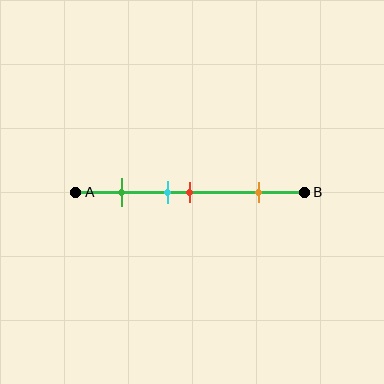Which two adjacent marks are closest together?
The cyan and red marks are the closest adjacent pair.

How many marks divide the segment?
There are 4 marks dividing the segment.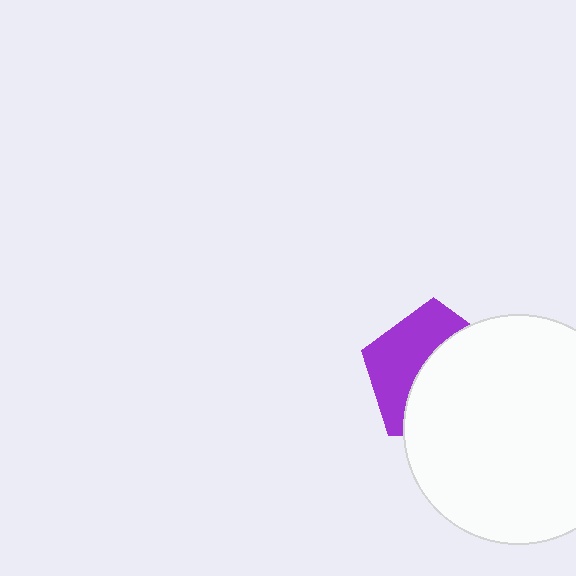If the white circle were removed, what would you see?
You would see the complete purple pentagon.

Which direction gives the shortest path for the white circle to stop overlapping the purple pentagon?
Moving right gives the shortest separation.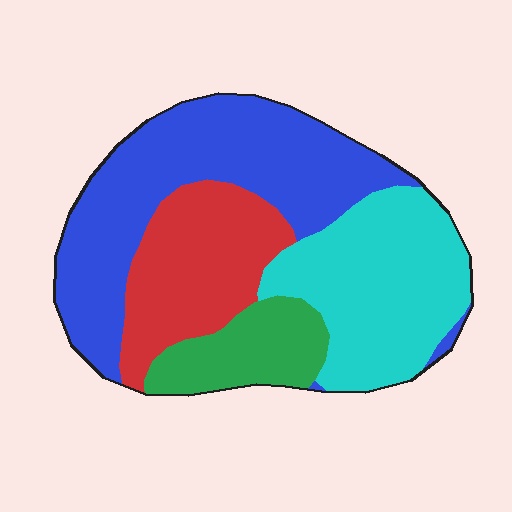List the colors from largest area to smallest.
From largest to smallest: blue, cyan, red, green.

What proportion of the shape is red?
Red covers 21% of the shape.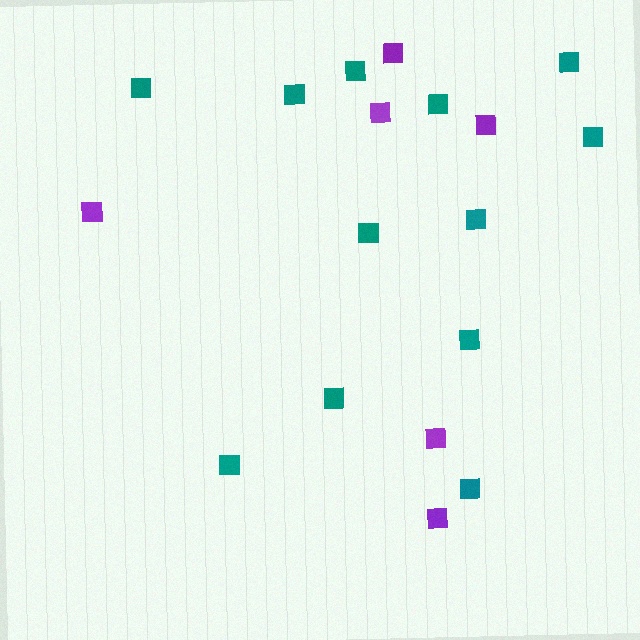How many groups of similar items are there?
There are 2 groups: one group of teal squares (12) and one group of purple squares (6).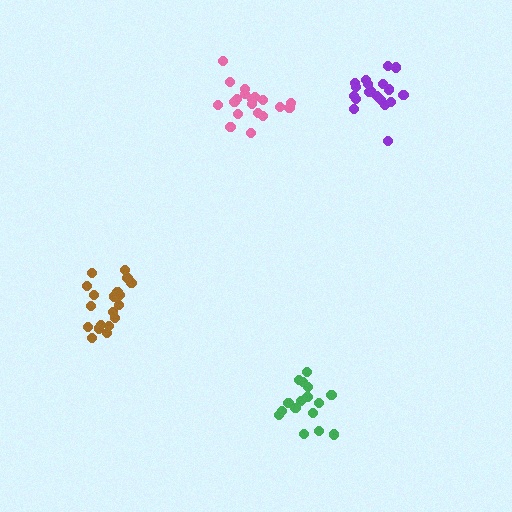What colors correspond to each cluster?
The clusters are colored: green, pink, purple, brown.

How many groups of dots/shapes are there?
There are 4 groups.